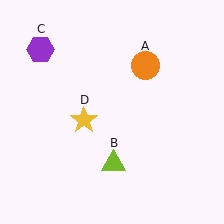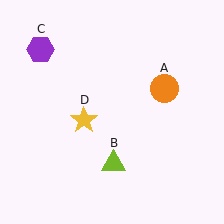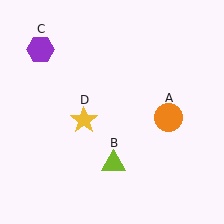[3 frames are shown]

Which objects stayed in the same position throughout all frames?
Lime triangle (object B) and purple hexagon (object C) and yellow star (object D) remained stationary.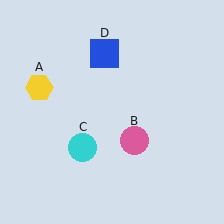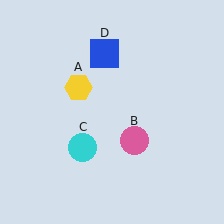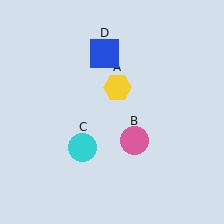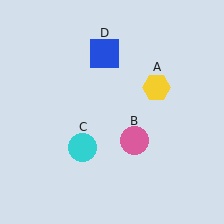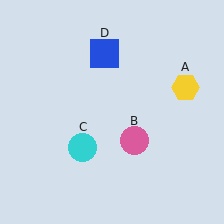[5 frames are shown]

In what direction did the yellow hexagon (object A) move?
The yellow hexagon (object A) moved right.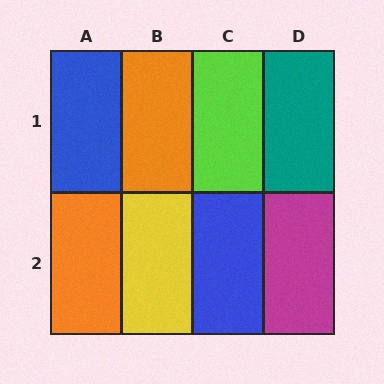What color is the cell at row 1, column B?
Orange.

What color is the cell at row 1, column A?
Blue.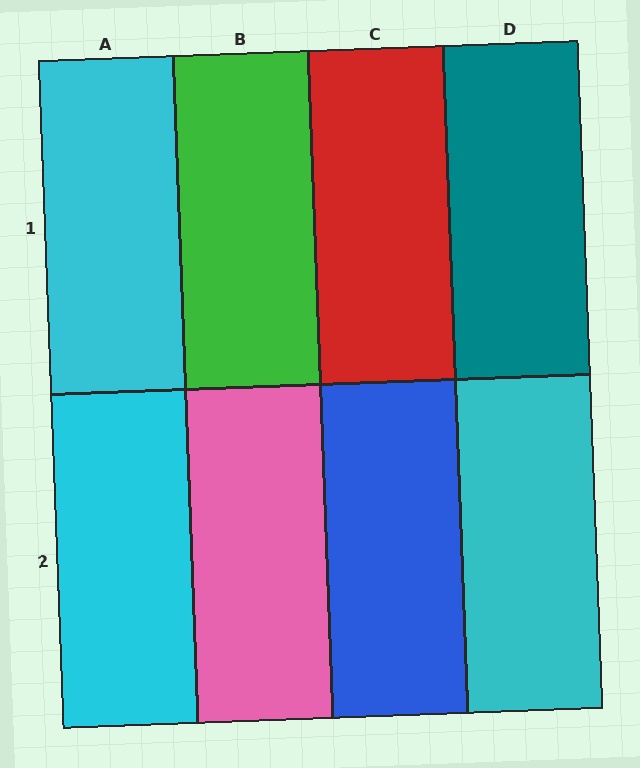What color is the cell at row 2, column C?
Blue.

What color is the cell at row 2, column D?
Cyan.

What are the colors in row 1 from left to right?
Cyan, green, red, teal.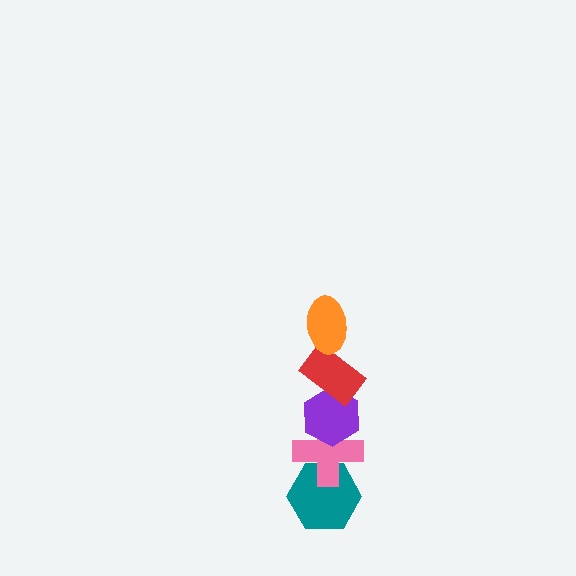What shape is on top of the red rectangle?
The orange ellipse is on top of the red rectangle.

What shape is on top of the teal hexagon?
The pink cross is on top of the teal hexagon.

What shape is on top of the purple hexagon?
The red rectangle is on top of the purple hexagon.